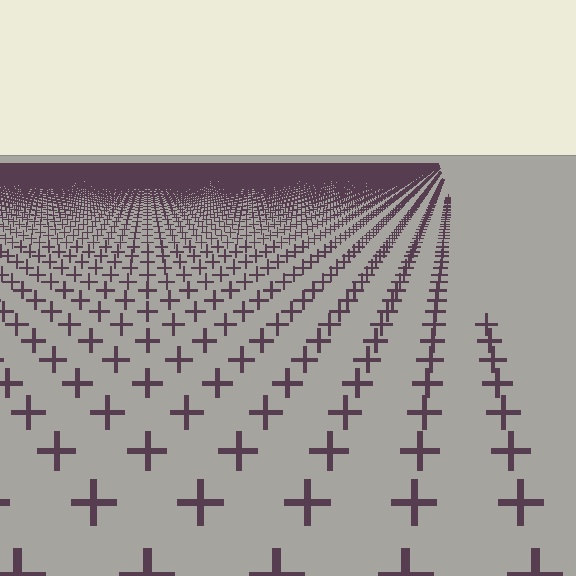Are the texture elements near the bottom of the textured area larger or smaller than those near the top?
Larger. Near the bottom, elements are closer to the viewer and appear at a bigger on-screen size.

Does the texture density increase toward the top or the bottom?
Density increases toward the top.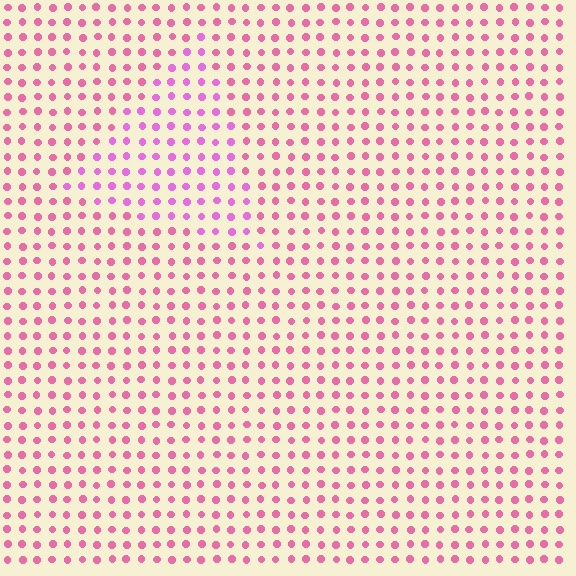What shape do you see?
I see a triangle.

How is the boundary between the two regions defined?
The boundary is defined purely by a slight shift in hue (about 26 degrees). Spacing, size, and orientation are identical on both sides.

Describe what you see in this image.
The image is filled with small pink elements in a uniform arrangement. A triangle-shaped region is visible where the elements are tinted to a slightly different hue, forming a subtle color boundary.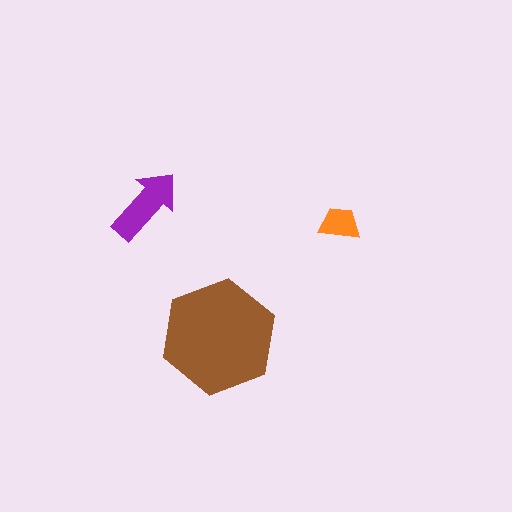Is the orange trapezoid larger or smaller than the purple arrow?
Smaller.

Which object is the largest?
The brown hexagon.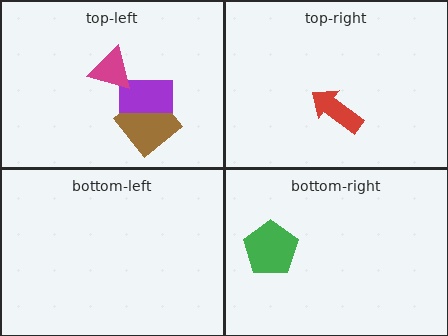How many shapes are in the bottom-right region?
1.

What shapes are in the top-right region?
The red arrow.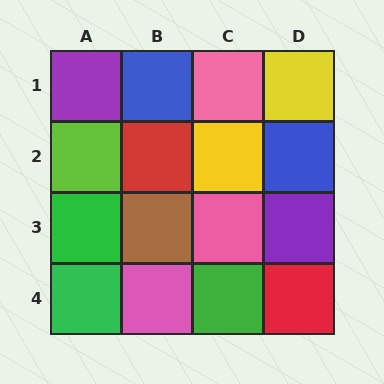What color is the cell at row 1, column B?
Blue.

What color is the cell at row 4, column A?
Green.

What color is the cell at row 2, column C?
Yellow.